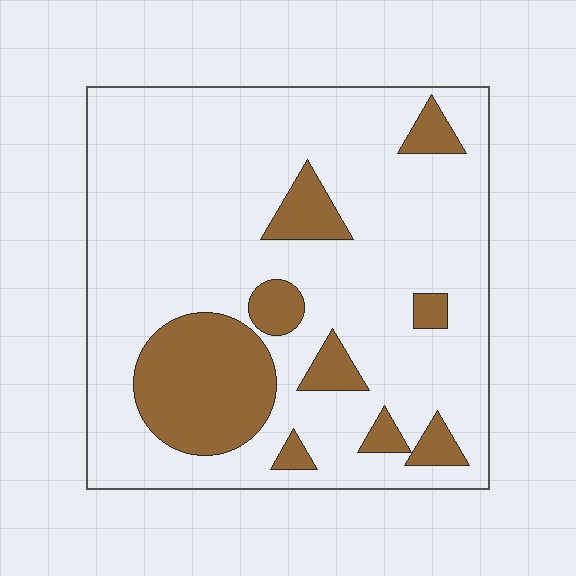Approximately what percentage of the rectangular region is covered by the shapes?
Approximately 20%.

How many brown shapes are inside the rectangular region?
9.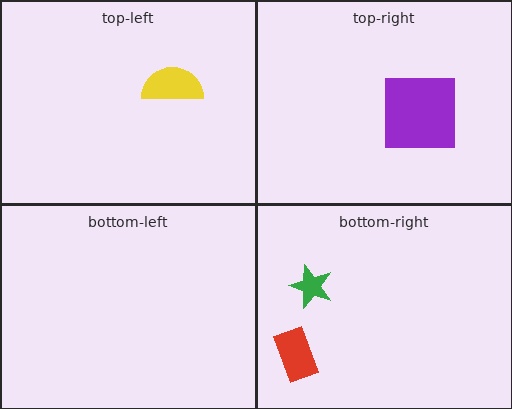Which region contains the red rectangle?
The bottom-right region.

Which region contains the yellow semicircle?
The top-left region.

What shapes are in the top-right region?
The purple square.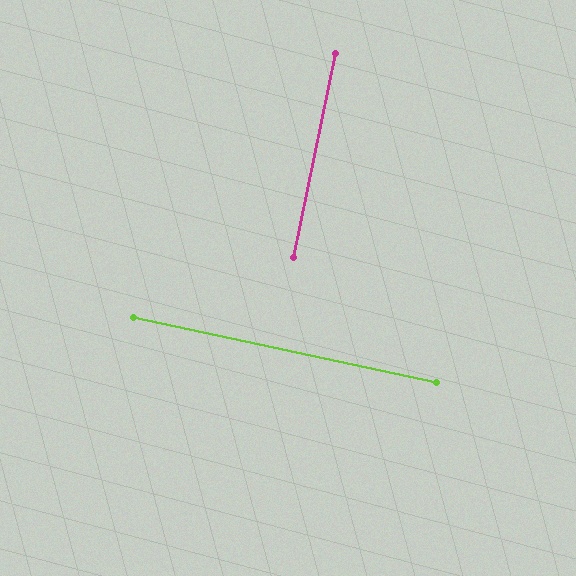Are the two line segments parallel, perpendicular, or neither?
Perpendicular — they meet at approximately 90°.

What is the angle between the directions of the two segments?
Approximately 90 degrees.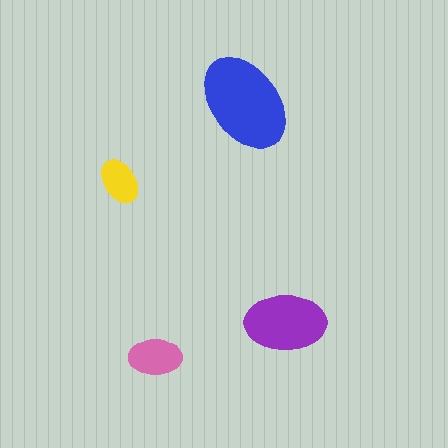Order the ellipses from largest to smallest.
the blue one, the purple one, the pink one, the yellow one.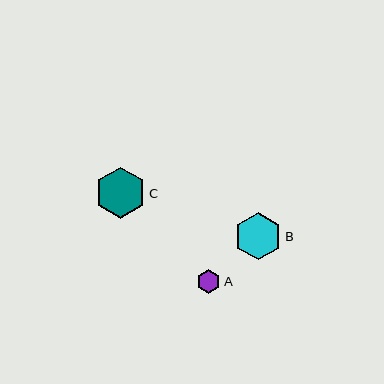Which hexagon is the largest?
Hexagon C is the largest with a size of approximately 51 pixels.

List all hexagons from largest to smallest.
From largest to smallest: C, B, A.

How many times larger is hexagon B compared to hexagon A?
Hexagon B is approximately 2.0 times the size of hexagon A.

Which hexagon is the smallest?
Hexagon A is the smallest with a size of approximately 24 pixels.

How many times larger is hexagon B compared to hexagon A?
Hexagon B is approximately 2.0 times the size of hexagon A.